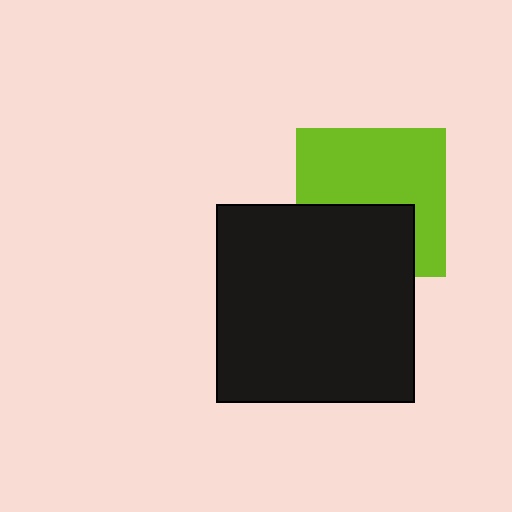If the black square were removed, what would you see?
You would see the complete lime square.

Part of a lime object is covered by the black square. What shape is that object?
It is a square.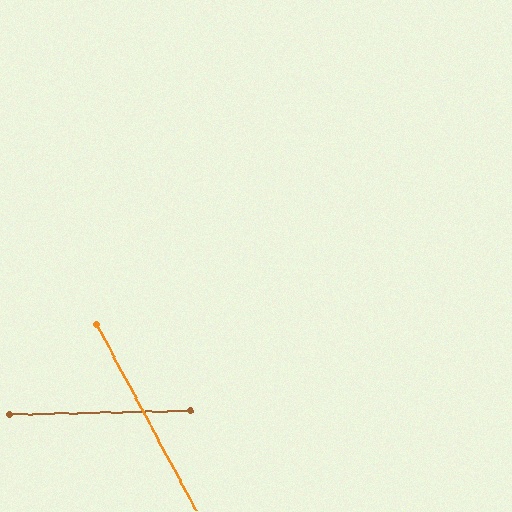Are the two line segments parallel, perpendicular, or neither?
Neither parallel nor perpendicular — they differ by about 63°.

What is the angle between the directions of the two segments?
Approximately 63 degrees.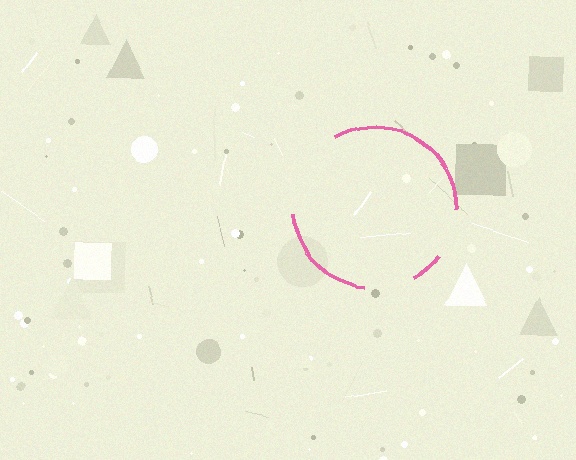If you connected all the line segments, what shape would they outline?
They would outline a circle.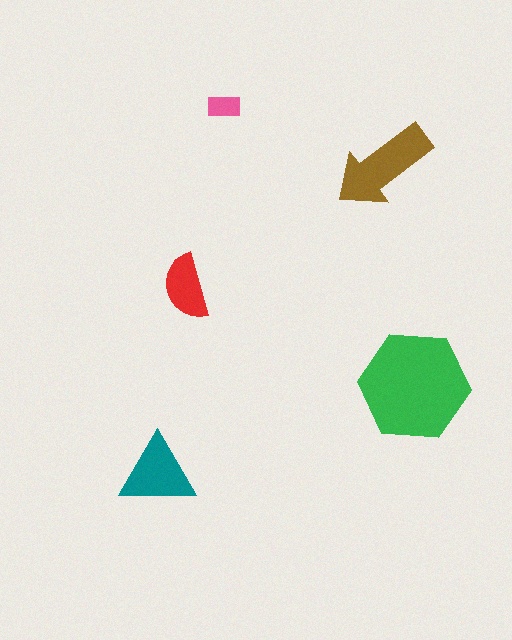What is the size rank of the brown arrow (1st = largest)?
2nd.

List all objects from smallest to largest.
The pink rectangle, the red semicircle, the teal triangle, the brown arrow, the green hexagon.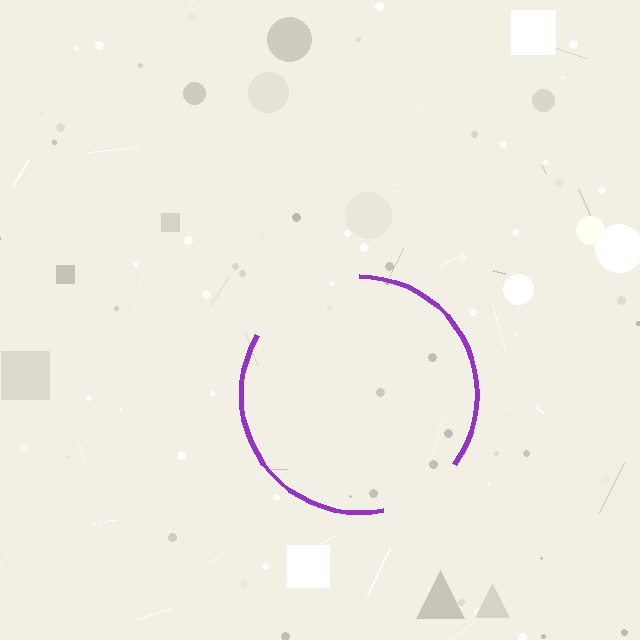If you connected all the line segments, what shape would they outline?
They would outline a circle.